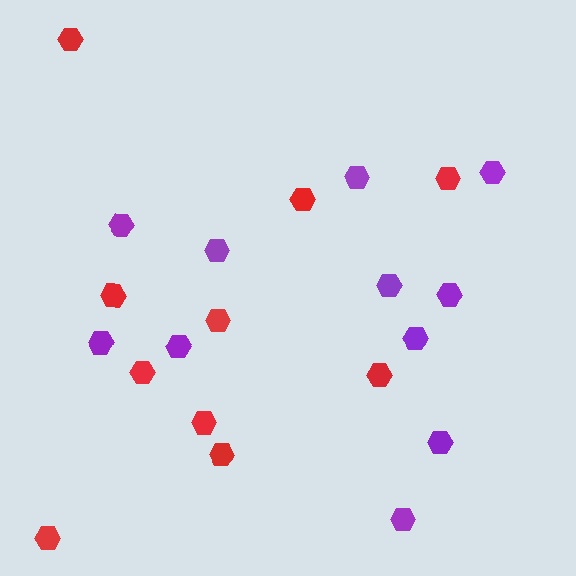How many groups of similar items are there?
There are 2 groups: one group of purple hexagons (11) and one group of red hexagons (10).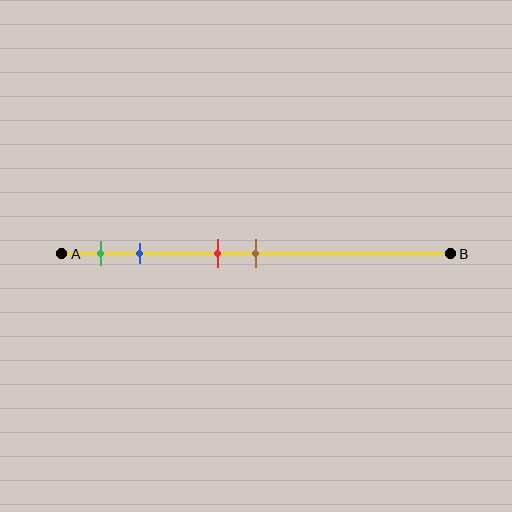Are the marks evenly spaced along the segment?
No, the marks are not evenly spaced.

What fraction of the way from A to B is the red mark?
The red mark is approximately 40% (0.4) of the way from A to B.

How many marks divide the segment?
There are 4 marks dividing the segment.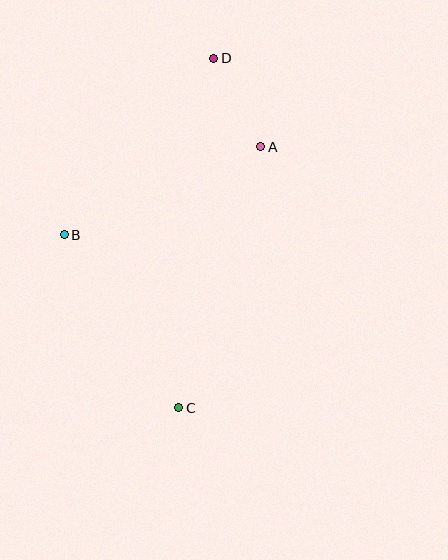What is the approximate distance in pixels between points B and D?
The distance between B and D is approximately 231 pixels.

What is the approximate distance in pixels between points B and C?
The distance between B and C is approximately 208 pixels.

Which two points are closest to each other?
Points A and D are closest to each other.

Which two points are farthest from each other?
Points C and D are farthest from each other.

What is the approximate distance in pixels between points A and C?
The distance between A and C is approximately 274 pixels.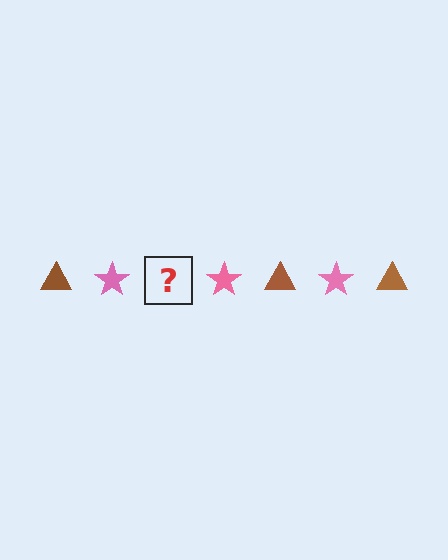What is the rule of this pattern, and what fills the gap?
The rule is that the pattern alternates between brown triangle and pink star. The gap should be filled with a brown triangle.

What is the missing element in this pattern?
The missing element is a brown triangle.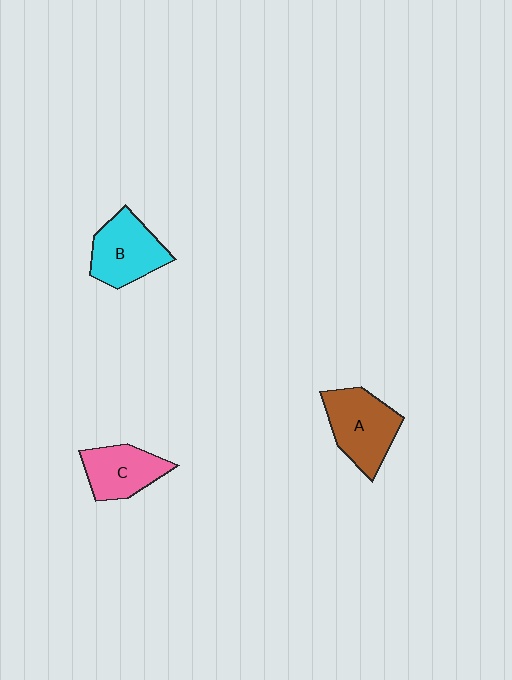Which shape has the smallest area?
Shape C (pink).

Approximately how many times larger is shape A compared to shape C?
Approximately 1.3 times.